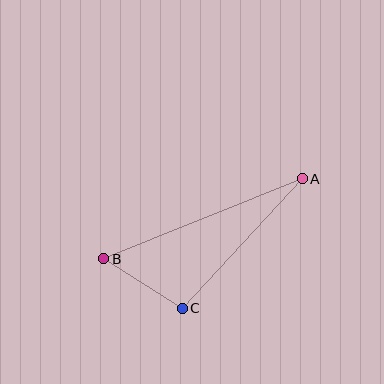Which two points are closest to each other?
Points B and C are closest to each other.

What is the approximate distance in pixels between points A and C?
The distance between A and C is approximately 177 pixels.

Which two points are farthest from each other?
Points A and B are farthest from each other.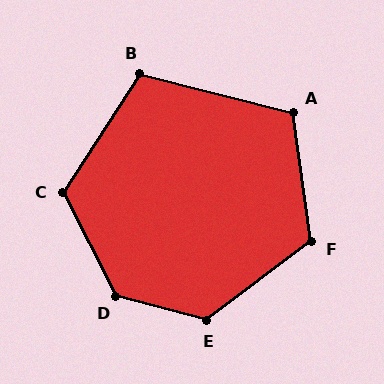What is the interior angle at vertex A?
Approximately 112 degrees (obtuse).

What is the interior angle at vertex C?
Approximately 120 degrees (obtuse).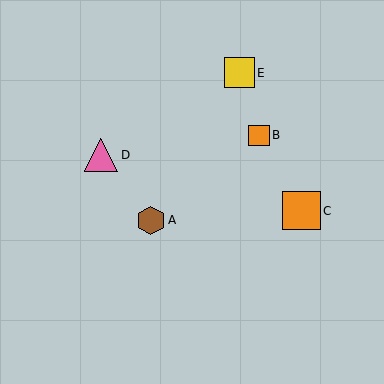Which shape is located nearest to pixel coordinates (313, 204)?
The orange square (labeled C) at (301, 211) is nearest to that location.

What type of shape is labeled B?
Shape B is an orange square.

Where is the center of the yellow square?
The center of the yellow square is at (239, 73).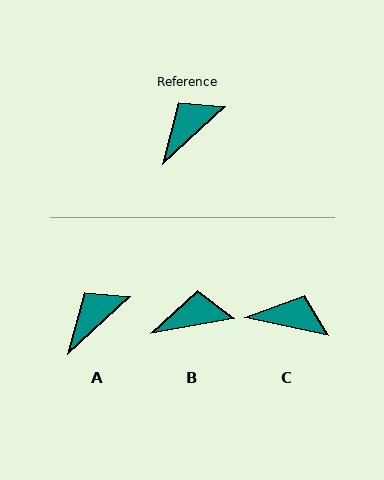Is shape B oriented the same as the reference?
No, it is off by about 33 degrees.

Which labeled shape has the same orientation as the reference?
A.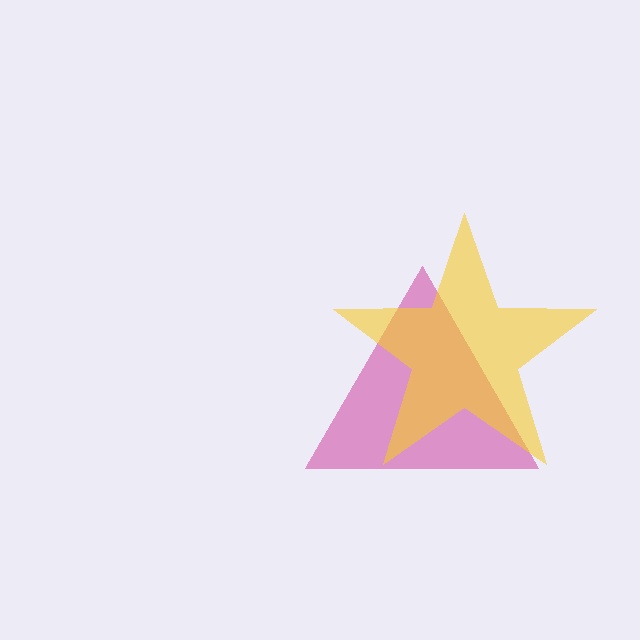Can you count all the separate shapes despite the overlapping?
Yes, there are 2 separate shapes.